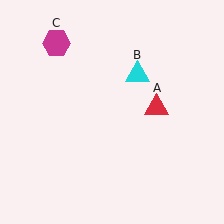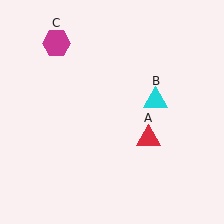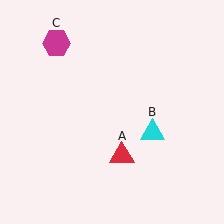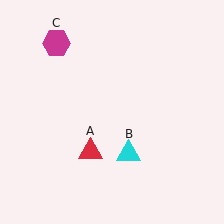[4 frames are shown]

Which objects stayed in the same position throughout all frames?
Magenta hexagon (object C) remained stationary.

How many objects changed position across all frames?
2 objects changed position: red triangle (object A), cyan triangle (object B).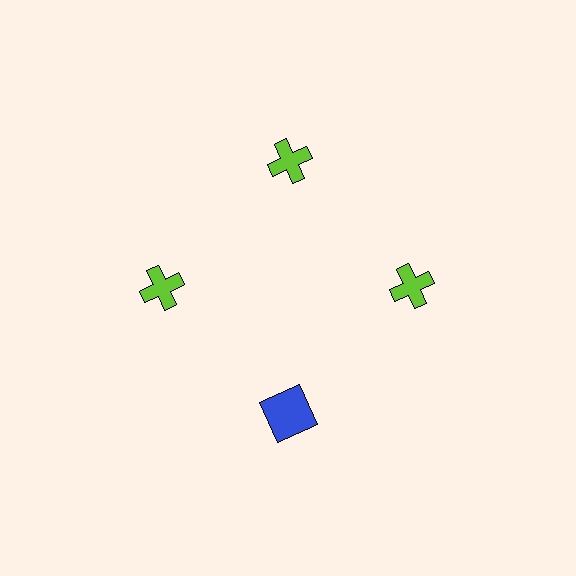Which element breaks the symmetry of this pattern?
The blue square at roughly the 6 o'clock position breaks the symmetry. All other shapes are lime crosses.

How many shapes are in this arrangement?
There are 4 shapes arranged in a ring pattern.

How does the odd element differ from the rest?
It differs in both color (blue instead of lime) and shape (square instead of cross).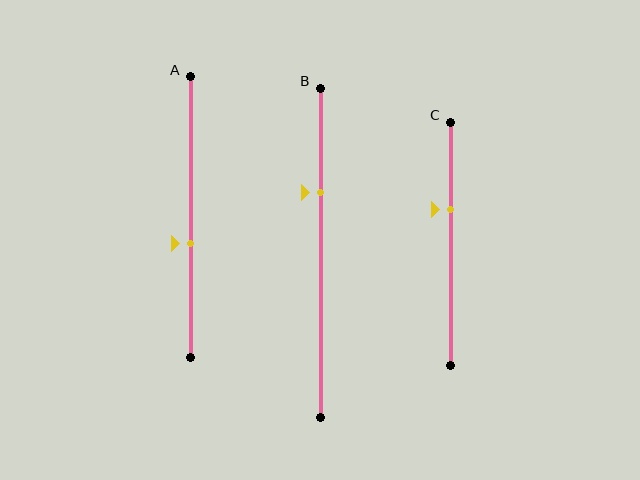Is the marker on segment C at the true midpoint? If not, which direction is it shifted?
No, the marker on segment C is shifted upward by about 14% of the segment length.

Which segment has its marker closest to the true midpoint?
Segment A has its marker closest to the true midpoint.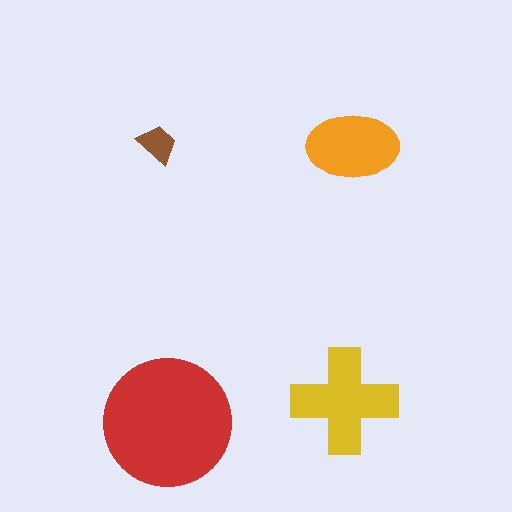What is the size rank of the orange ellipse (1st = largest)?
3rd.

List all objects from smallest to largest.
The brown trapezoid, the orange ellipse, the yellow cross, the red circle.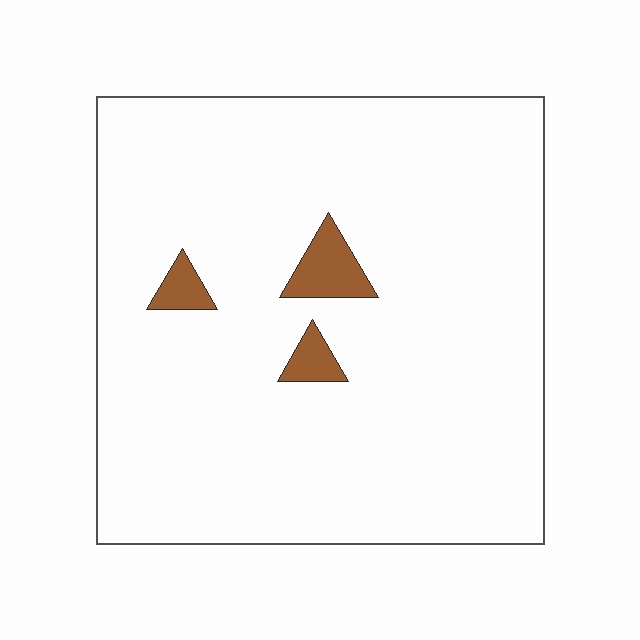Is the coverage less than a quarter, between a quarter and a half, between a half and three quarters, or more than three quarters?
Less than a quarter.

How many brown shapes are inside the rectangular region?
3.